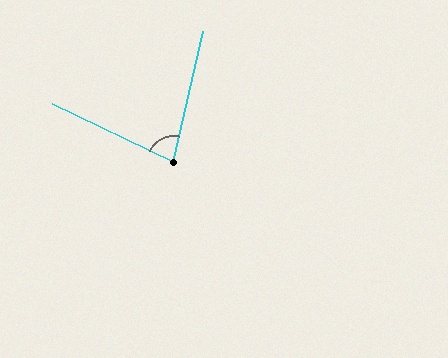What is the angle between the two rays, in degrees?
Approximately 77 degrees.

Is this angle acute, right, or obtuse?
It is acute.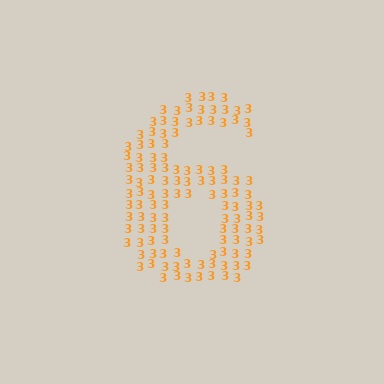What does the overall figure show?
The overall figure shows the digit 6.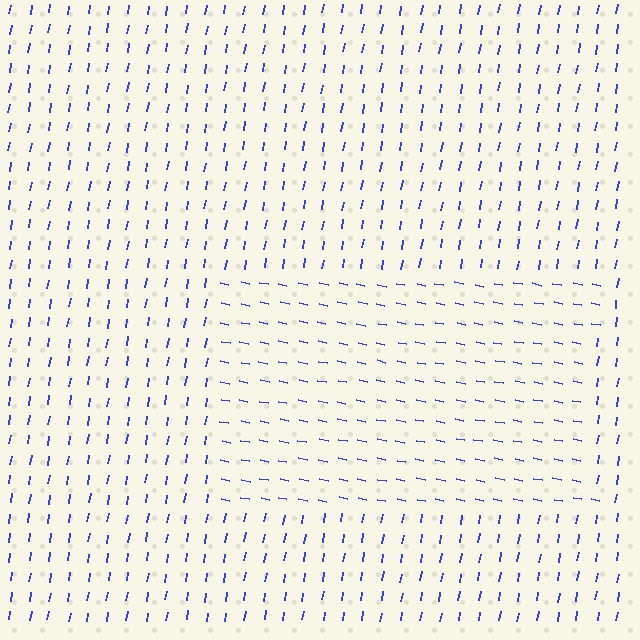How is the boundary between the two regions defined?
The boundary is defined purely by a change in line orientation (approximately 87 degrees difference). All lines are the same color and thickness.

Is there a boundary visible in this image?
Yes, there is a texture boundary formed by a change in line orientation.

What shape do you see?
I see a rectangle.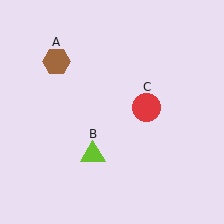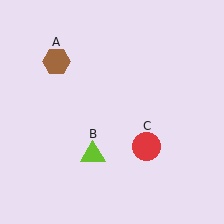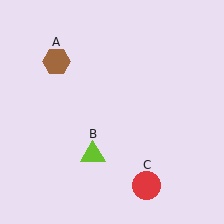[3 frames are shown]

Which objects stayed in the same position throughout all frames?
Brown hexagon (object A) and lime triangle (object B) remained stationary.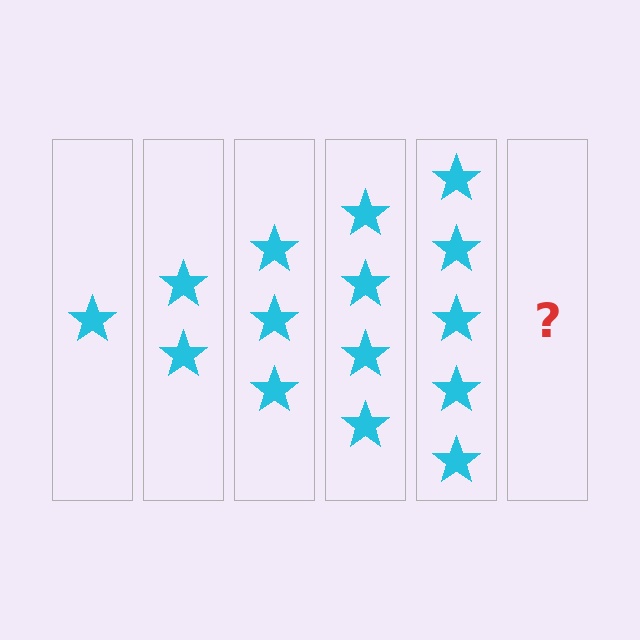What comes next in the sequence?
The next element should be 6 stars.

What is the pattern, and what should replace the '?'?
The pattern is that each step adds one more star. The '?' should be 6 stars.